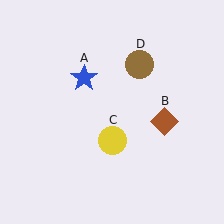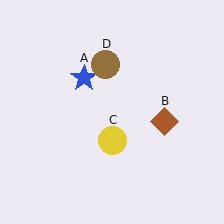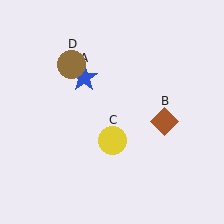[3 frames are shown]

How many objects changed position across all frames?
1 object changed position: brown circle (object D).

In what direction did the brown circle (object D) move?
The brown circle (object D) moved left.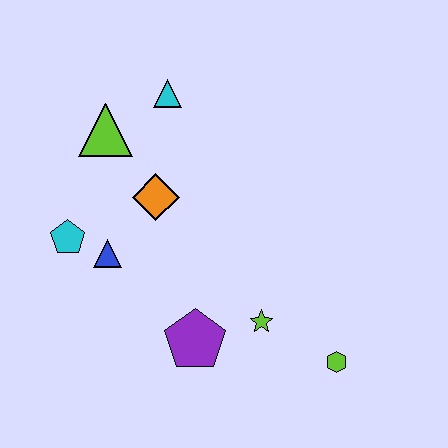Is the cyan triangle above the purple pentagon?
Yes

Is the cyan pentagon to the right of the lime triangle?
No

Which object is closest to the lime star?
The purple pentagon is closest to the lime star.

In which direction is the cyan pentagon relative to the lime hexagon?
The cyan pentagon is to the left of the lime hexagon.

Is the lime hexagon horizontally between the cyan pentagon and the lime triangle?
No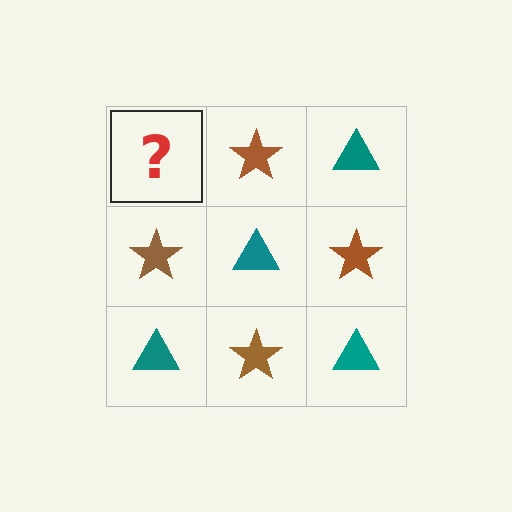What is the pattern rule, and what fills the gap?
The rule is that it alternates teal triangle and brown star in a checkerboard pattern. The gap should be filled with a teal triangle.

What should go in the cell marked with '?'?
The missing cell should contain a teal triangle.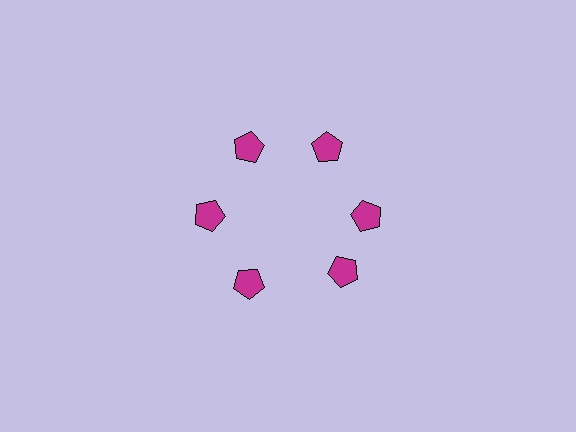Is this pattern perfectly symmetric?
No. The 6 magenta pentagons are arranged in a ring, but one element near the 5 o'clock position is rotated out of alignment along the ring, breaking the 6-fold rotational symmetry.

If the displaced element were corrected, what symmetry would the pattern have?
It would have 6-fold rotational symmetry — the pattern would map onto itself every 60 degrees.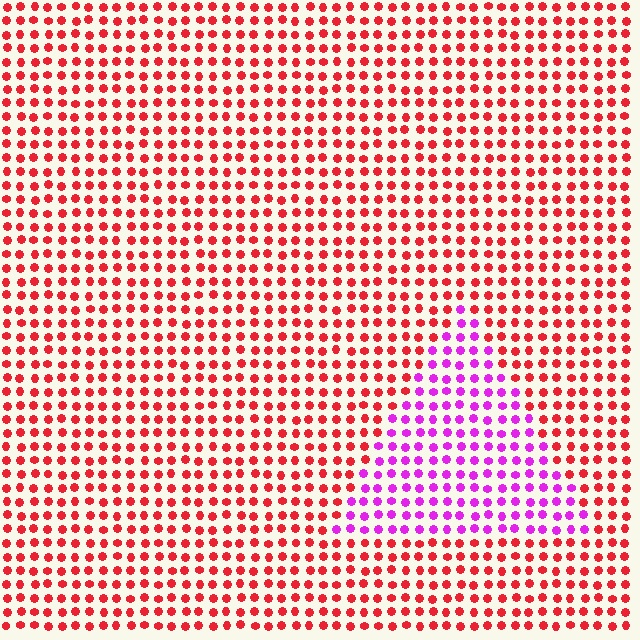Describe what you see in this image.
The image is filled with small red elements in a uniform arrangement. A triangle-shaped region is visible where the elements are tinted to a slightly different hue, forming a subtle color boundary.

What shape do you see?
I see a triangle.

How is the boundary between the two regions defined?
The boundary is defined purely by a slight shift in hue (about 57 degrees). Spacing, size, and orientation are identical on both sides.